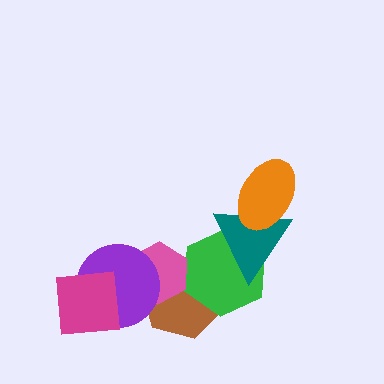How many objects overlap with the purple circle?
3 objects overlap with the purple circle.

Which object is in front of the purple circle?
The magenta square is in front of the purple circle.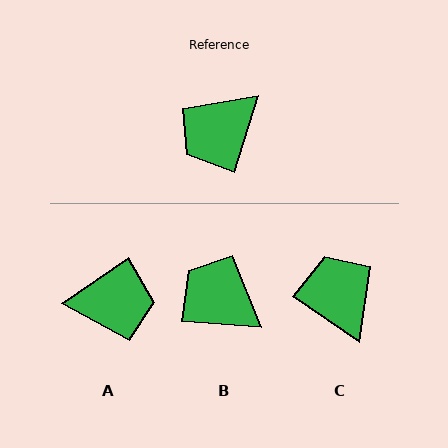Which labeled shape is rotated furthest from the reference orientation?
A, about 142 degrees away.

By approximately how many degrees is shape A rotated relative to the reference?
Approximately 142 degrees counter-clockwise.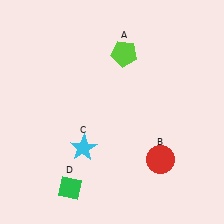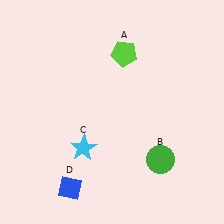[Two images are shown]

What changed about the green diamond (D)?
In Image 1, D is green. In Image 2, it changed to blue.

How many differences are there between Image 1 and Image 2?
There are 2 differences between the two images.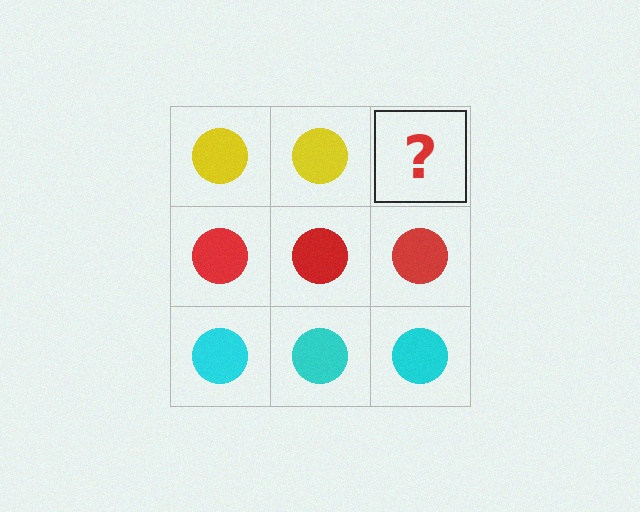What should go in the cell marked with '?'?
The missing cell should contain a yellow circle.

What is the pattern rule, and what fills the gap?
The rule is that each row has a consistent color. The gap should be filled with a yellow circle.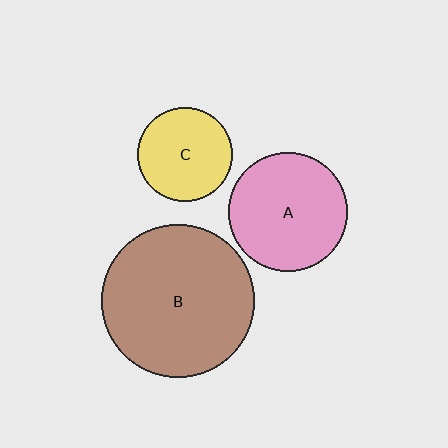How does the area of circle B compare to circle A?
Approximately 1.6 times.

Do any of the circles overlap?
No, none of the circles overlap.